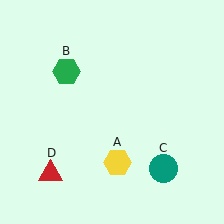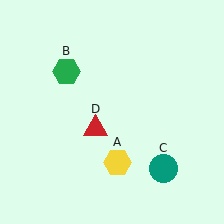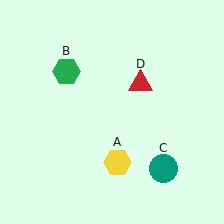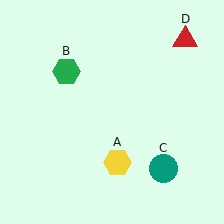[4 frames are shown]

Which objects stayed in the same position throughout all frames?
Yellow hexagon (object A) and green hexagon (object B) and teal circle (object C) remained stationary.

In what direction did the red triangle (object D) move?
The red triangle (object D) moved up and to the right.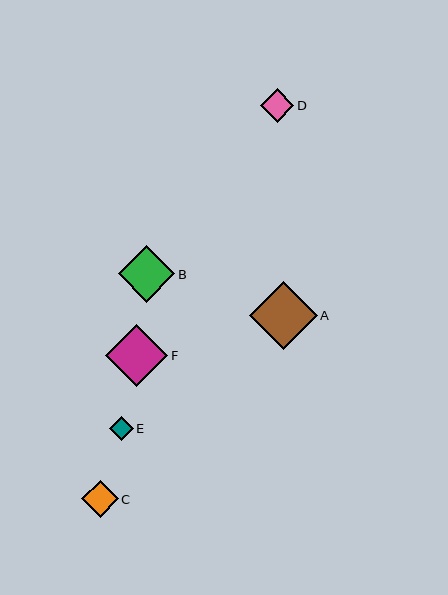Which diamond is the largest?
Diamond A is the largest with a size of approximately 68 pixels.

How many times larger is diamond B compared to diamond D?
Diamond B is approximately 1.7 times the size of diamond D.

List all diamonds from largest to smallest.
From largest to smallest: A, F, B, C, D, E.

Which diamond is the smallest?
Diamond E is the smallest with a size of approximately 24 pixels.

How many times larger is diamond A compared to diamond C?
Diamond A is approximately 1.9 times the size of diamond C.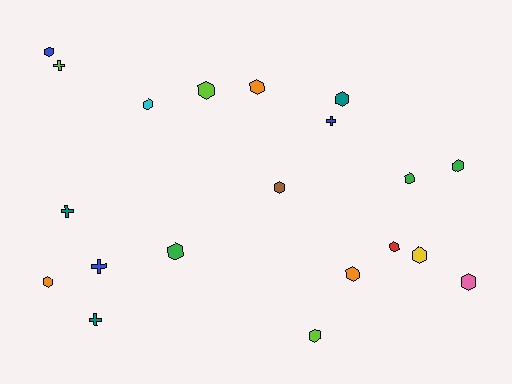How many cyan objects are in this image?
There is 1 cyan object.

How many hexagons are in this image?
There are 15 hexagons.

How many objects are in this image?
There are 20 objects.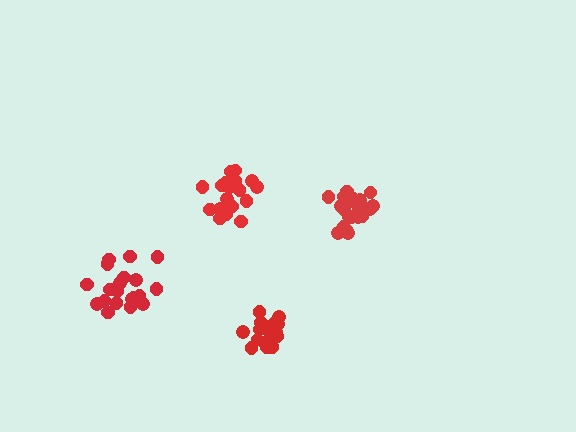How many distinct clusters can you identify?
There are 4 distinct clusters.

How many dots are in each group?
Group 1: 21 dots, Group 2: 16 dots, Group 3: 21 dots, Group 4: 19 dots (77 total).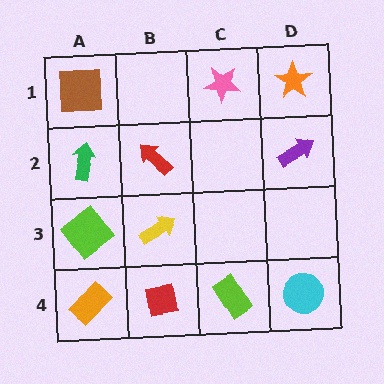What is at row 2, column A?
A green arrow.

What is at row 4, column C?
A lime rectangle.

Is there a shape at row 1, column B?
No, that cell is empty.